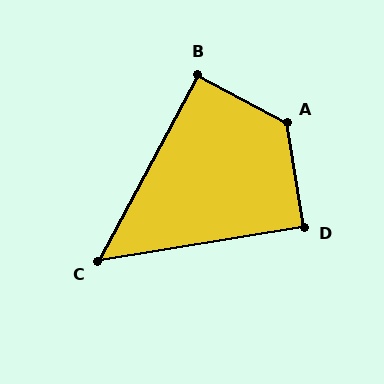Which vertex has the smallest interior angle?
C, at approximately 52 degrees.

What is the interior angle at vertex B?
Approximately 90 degrees (approximately right).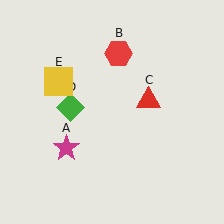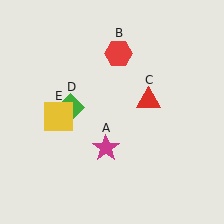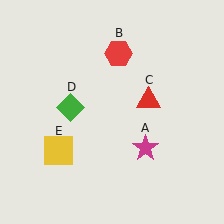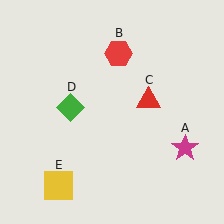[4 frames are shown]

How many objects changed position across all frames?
2 objects changed position: magenta star (object A), yellow square (object E).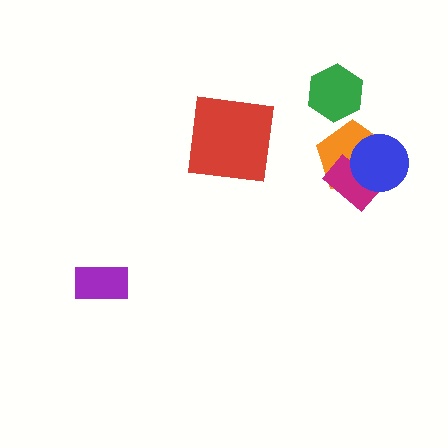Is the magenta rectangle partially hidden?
Yes, it is partially covered by another shape.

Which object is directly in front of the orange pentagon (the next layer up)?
The magenta rectangle is directly in front of the orange pentagon.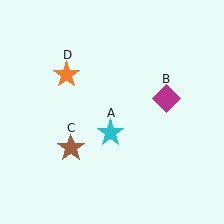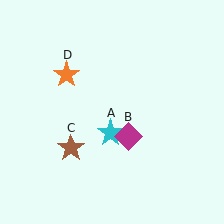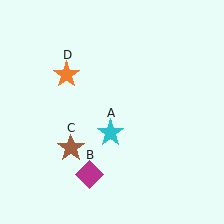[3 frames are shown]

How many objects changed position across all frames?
1 object changed position: magenta diamond (object B).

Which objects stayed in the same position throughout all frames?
Cyan star (object A) and brown star (object C) and orange star (object D) remained stationary.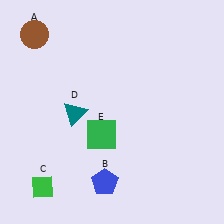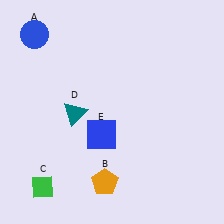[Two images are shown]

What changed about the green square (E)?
In Image 1, E is green. In Image 2, it changed to blue.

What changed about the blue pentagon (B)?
In Image 1, B is blue. In Image 2, it changed to orange.